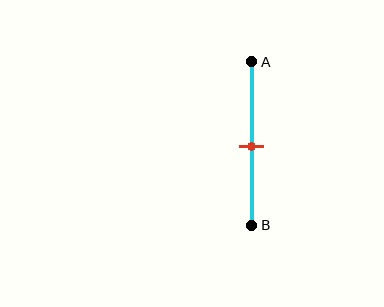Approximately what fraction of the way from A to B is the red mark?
The red mark is approximately 50% of the way from A to B.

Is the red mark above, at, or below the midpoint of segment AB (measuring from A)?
The red mark is approximately at the midpoint of segment AB.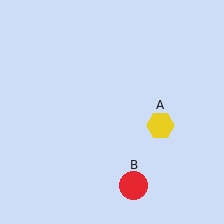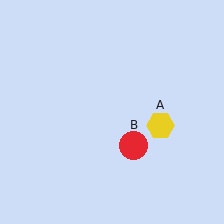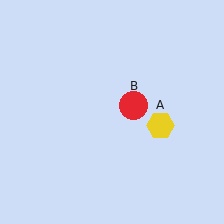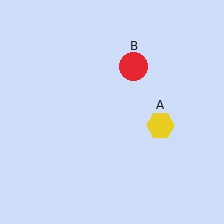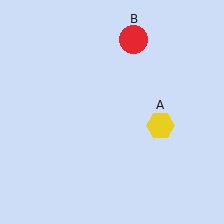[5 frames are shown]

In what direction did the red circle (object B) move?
The red circle (object B) moved up.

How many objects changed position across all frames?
1 object changed position: red circle (object B).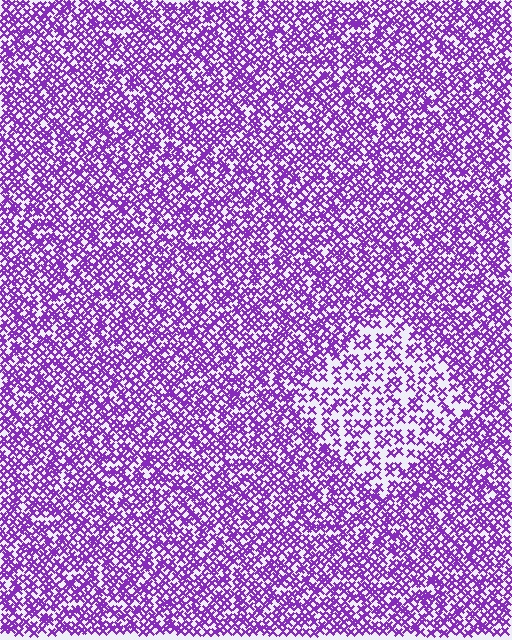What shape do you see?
I see a diamond.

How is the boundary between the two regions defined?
The boundary is defined by a change in element density (approximately 1.9x ratio). All elements are the same color, size, and shape.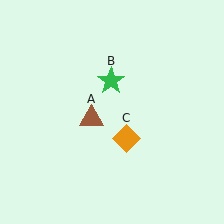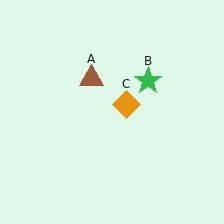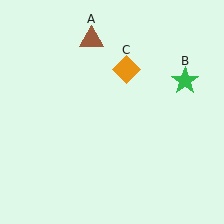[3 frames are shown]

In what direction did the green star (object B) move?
The green star (object B) moved right.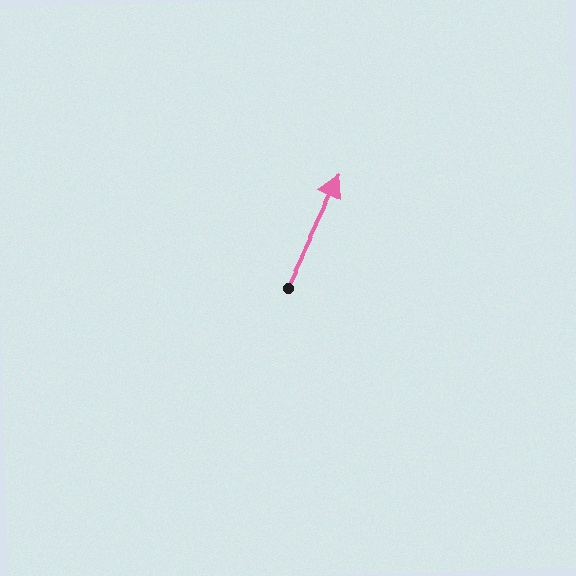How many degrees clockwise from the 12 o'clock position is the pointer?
Approximately 26 degrees.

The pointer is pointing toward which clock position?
Roughly 1 o'clock.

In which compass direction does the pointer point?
Northeast.